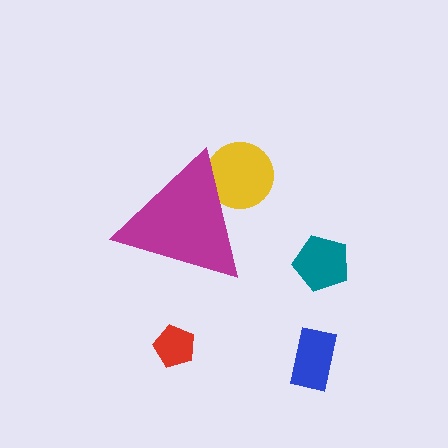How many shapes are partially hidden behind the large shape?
1 shape is partially hidden.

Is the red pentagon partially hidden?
No, the red pentagon is fully visible.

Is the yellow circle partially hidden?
Yes, the yellow circle is partially hidden behind the magenta triangle.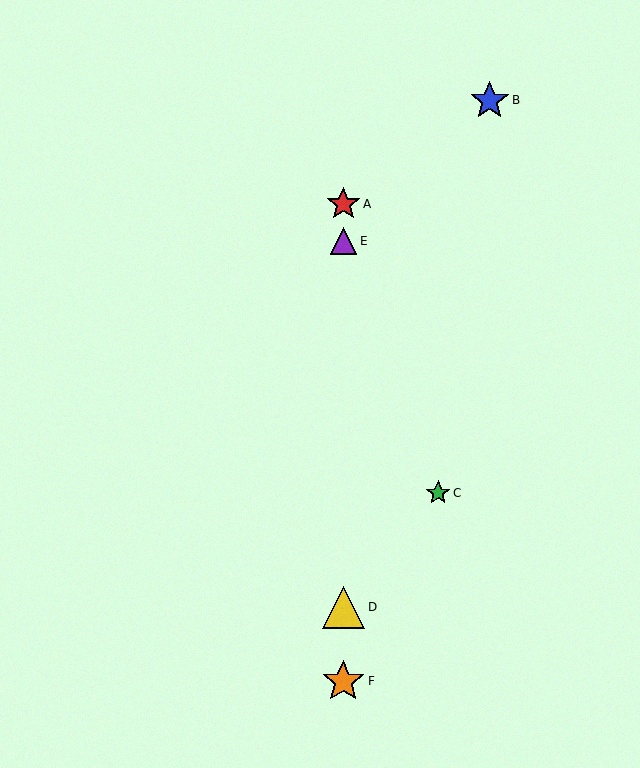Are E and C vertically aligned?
No, E is at x≈343 and C is at x≈438.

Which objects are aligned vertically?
Objects A, D, E, F are aligned vertically.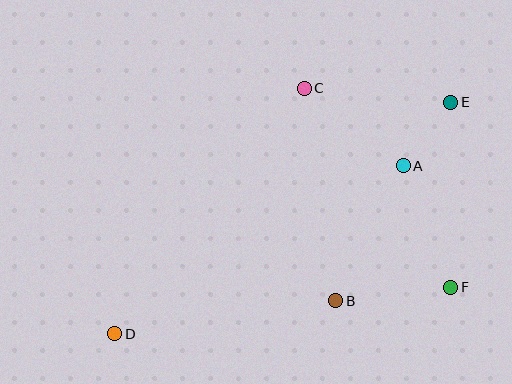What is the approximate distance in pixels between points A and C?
The distance between A and C is approximately 126 pixels.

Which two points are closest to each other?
Points A and E are closest to each other.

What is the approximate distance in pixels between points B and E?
The distance between B and E is approximately 229 pixels.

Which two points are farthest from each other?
Points D and E are farthest from each other.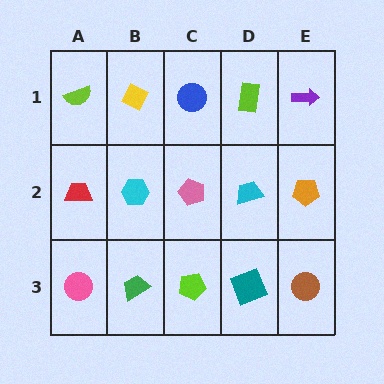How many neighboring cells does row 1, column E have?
2.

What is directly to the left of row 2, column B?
A red trapezoid.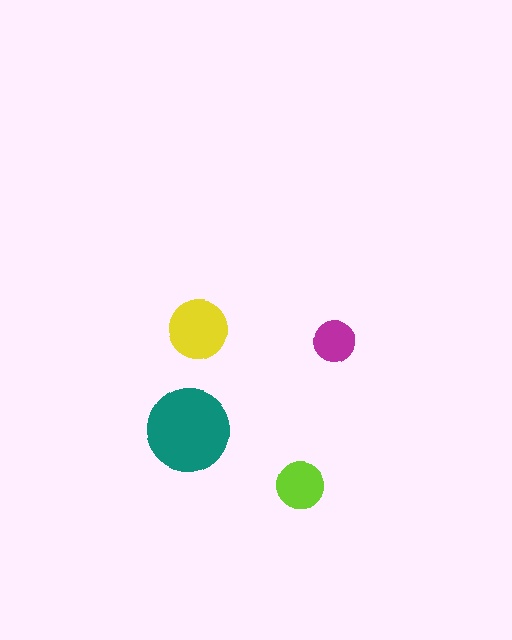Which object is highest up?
The yellow circle is topmost.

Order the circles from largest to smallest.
the teal one, the yellow one, the lime one, the magenta one.